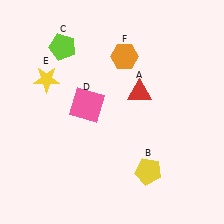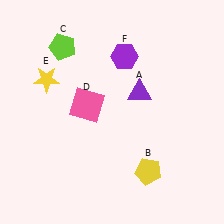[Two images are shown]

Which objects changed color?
A changed from red to purple. F changed from orange to purple.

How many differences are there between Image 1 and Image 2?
There are 2 differences between the two images.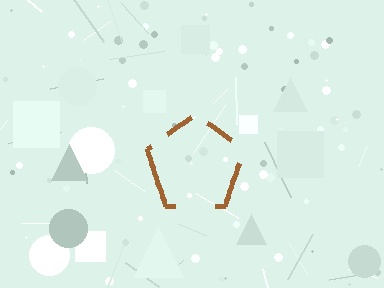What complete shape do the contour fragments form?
The contour fragments form a pentagon.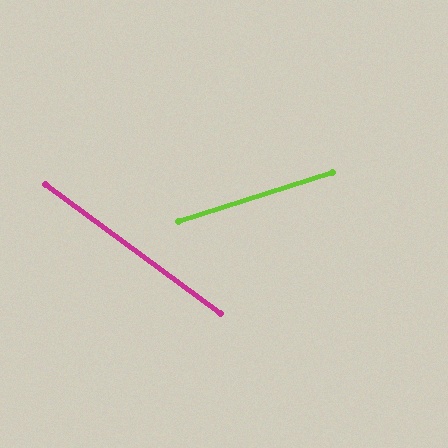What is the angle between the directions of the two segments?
Approximately 54 degrees.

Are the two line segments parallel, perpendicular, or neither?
Neither parallel nor perpendicular — they differ by about 54°.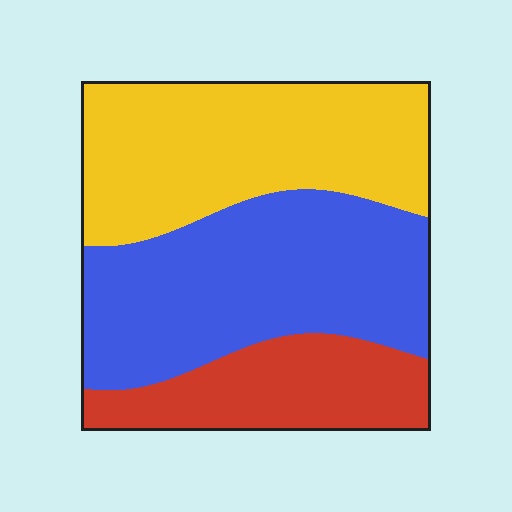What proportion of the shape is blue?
Blue covers 41% of the shape.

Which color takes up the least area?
Red, at roughly 20%.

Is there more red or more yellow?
Yellow.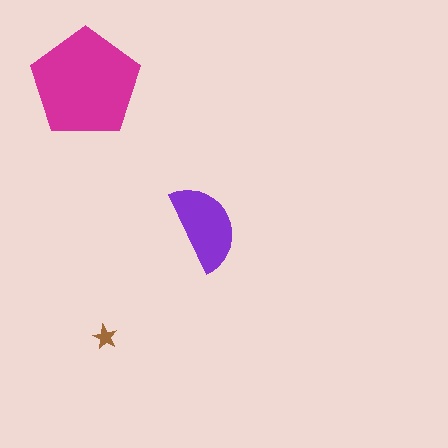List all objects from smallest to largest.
The brown star, the purple semicircle, the magenta pentagon.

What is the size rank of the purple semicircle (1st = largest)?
2nd.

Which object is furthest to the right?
The purple semicircle is rightmost.